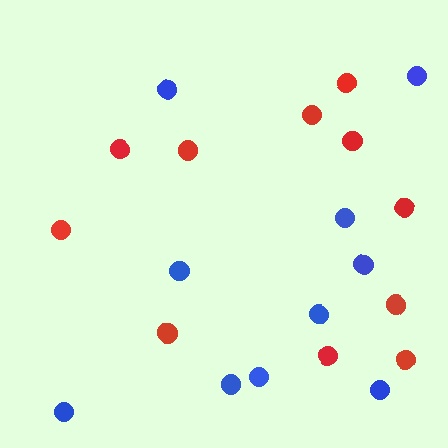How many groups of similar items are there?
There are 2 groups: one group of red circles (11) and one group of blue circles (10).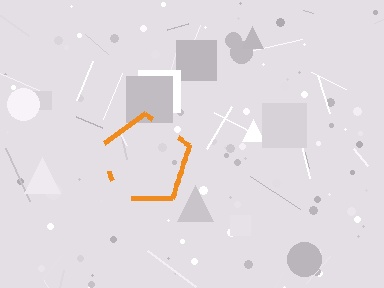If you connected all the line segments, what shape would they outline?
They would outline a pentagon.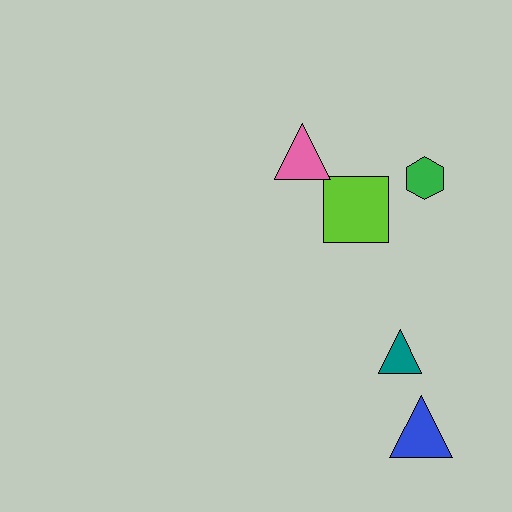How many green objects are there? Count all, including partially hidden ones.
There is 1 green object.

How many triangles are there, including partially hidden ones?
There are 3 triangles.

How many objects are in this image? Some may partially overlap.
There are 5 objects.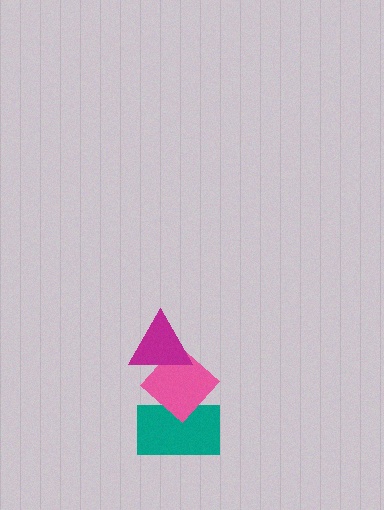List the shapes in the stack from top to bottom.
From top to bottom: the magenta triangle, the pink diamond, the teal rectangle.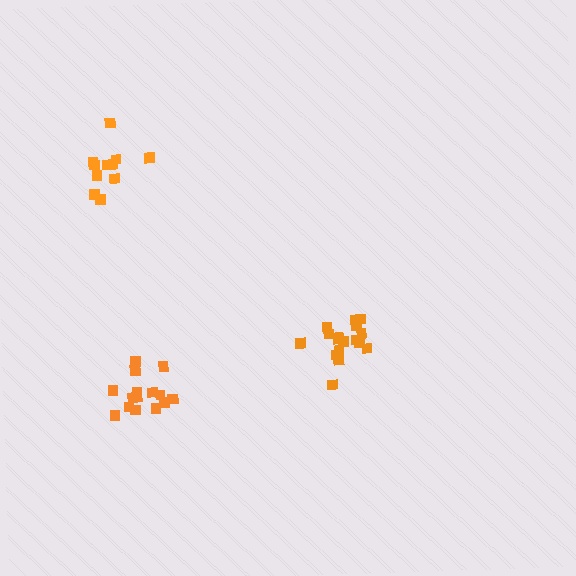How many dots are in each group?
Group 1: 11 dots, Group 2: 17 dots, Group 3: 15 dots (43 total).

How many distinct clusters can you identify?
There are 3 distinct clusters.